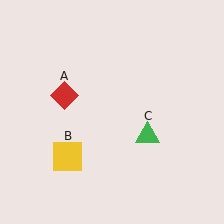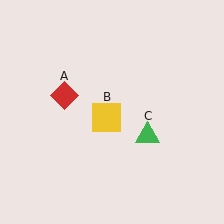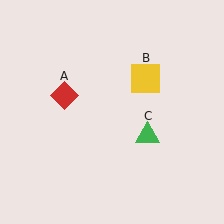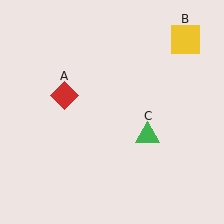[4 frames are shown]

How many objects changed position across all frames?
1 object changed position: yellow square (object B).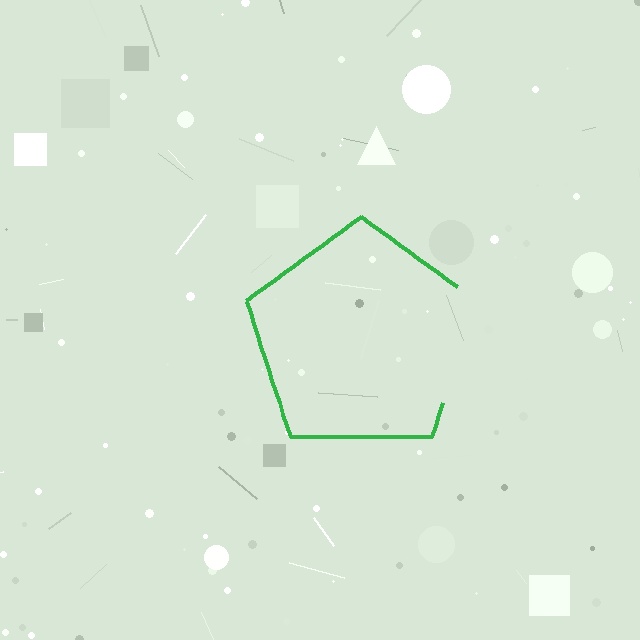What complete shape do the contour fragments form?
The contour fragments form a pentagon.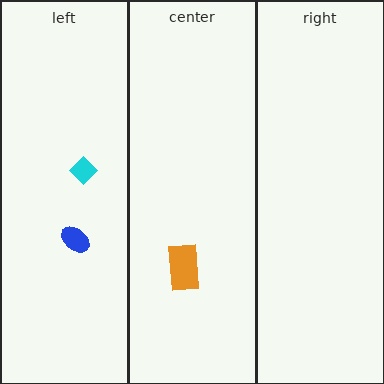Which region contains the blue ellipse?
The left region.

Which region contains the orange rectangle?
The center region.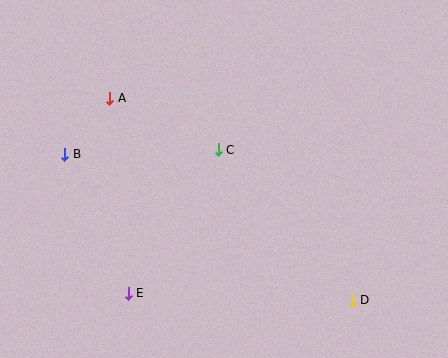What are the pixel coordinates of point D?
Point D is at (352, 300).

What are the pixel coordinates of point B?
Point B is at (65, 154).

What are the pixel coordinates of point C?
Point C is at (218, 150).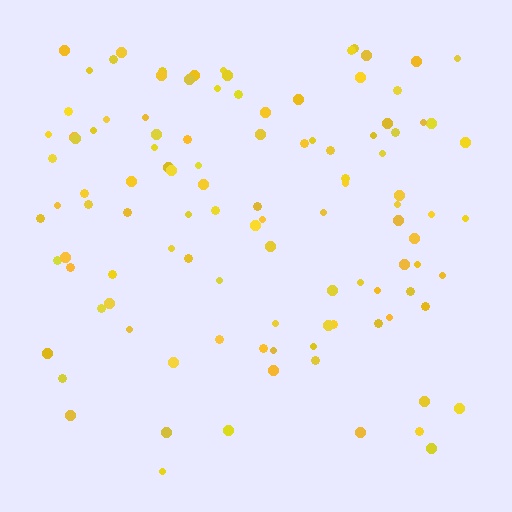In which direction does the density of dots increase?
From bottom to top, with the top side densest.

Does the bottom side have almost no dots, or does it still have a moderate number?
Still a moderate number, just noticeably fewer than the top.